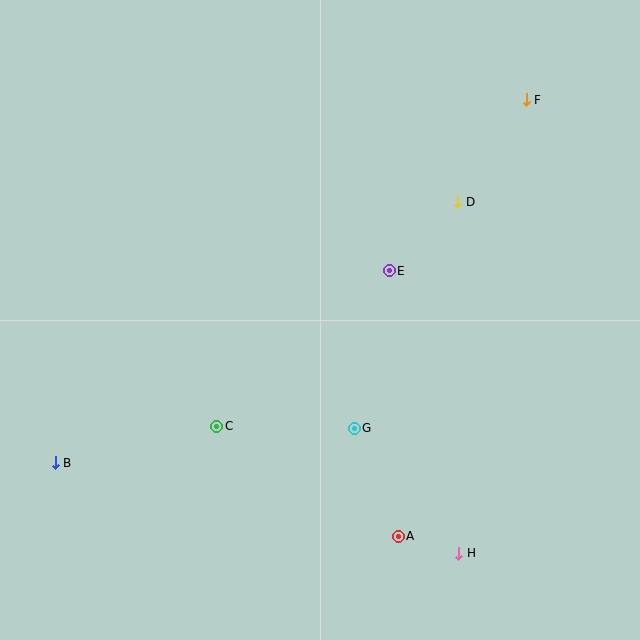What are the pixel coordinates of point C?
Point C is at (217, 426).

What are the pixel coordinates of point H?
Point H is at (459, 553).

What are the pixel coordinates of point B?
Point B is at (55, 463).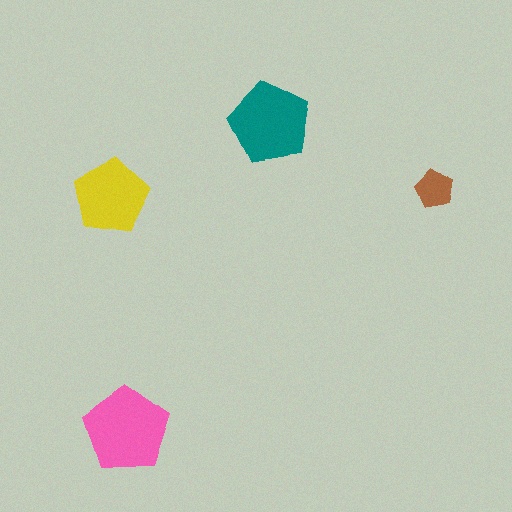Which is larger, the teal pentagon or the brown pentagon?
The teal one.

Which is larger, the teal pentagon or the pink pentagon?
The pink one.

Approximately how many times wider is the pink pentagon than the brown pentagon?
About 2 times wider.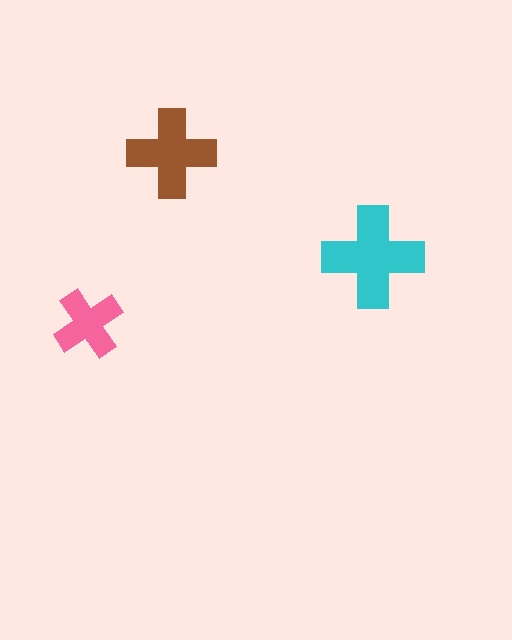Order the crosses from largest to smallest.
the cyan one, the brown one, the pink one.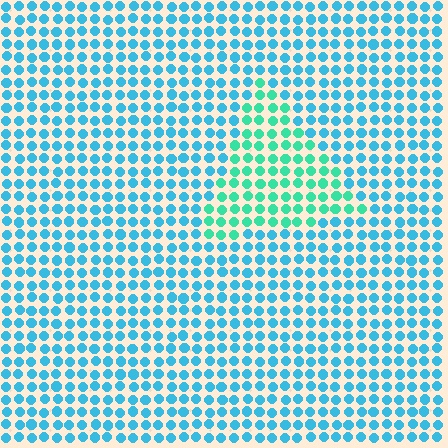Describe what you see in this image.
The image is filled with small cyan elements in a uniform arrangement. A triangle-shaped region is visible where the elements are tinted to a slightly different hue, forming a subtle color boundary.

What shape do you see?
I see a triangle.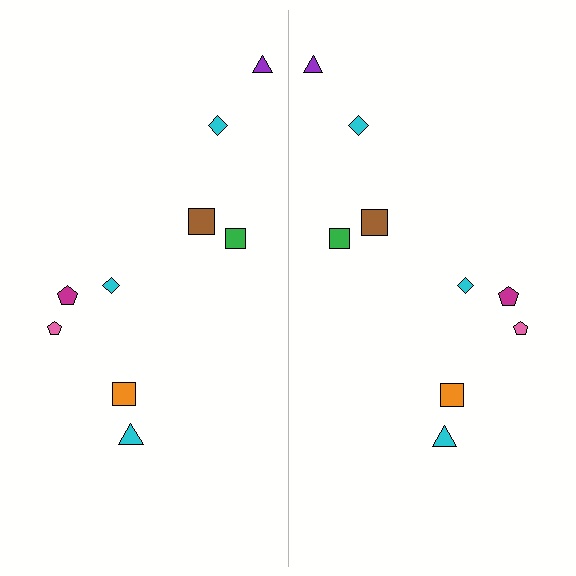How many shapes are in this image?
There are 18 shapes in this image.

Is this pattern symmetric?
Yes, this pattern has bilateral (reflection) symmetry.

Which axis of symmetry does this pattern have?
The pattern has a vertical axis of symmetry running through the center of the image.